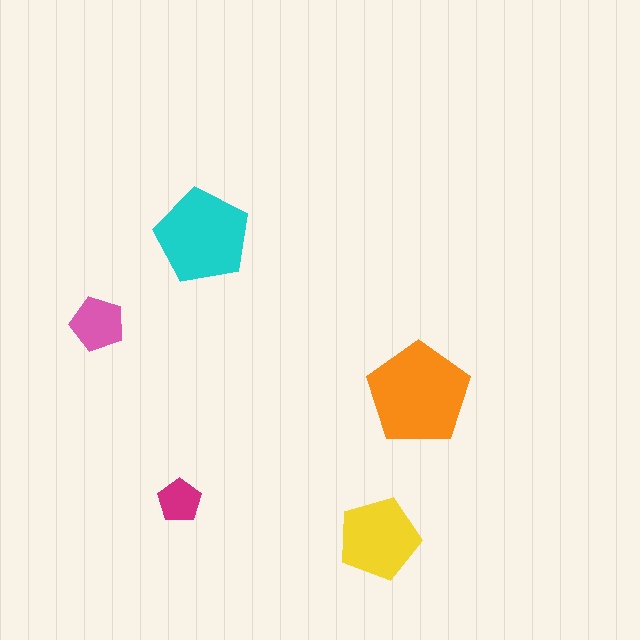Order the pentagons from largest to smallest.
the orange one, the cyan one, the yellow one, the pink one, the magenta one.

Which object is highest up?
The cyan pentagon is topmost.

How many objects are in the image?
There are 5 objects in the image.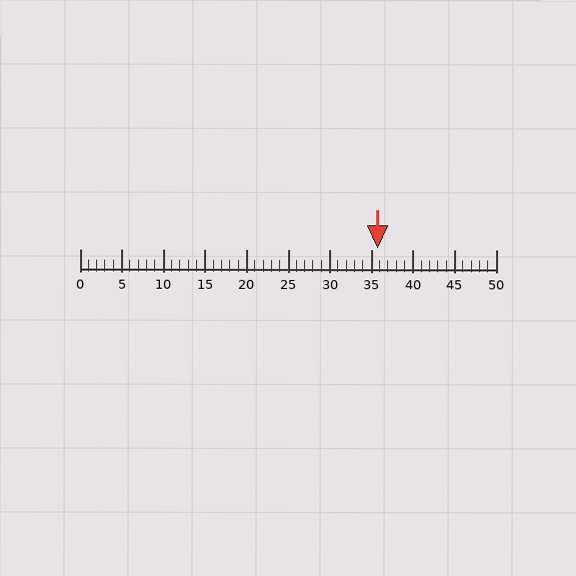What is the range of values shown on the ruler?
The ruler shows values from 0 to 50.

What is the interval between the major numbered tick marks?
The major tick marks are spaced 5 units apart.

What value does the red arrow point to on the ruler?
The red arrow points to approximately 36.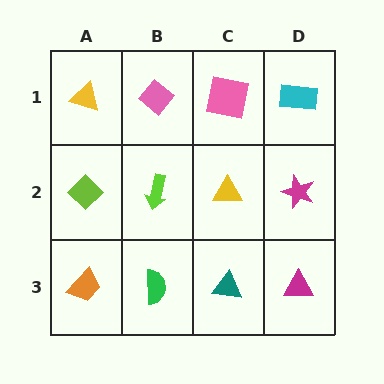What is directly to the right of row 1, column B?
A pink square.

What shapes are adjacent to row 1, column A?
A lime diamond (row 2, column A), a pink diamond (row 1, column B).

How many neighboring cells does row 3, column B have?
3.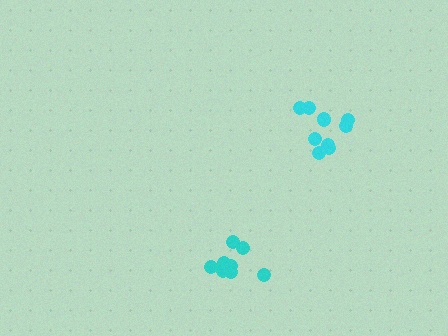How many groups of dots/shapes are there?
There are 2 groups.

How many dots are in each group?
Group 1: 9 dots, Group 2: 9 dots (18 total).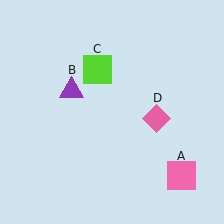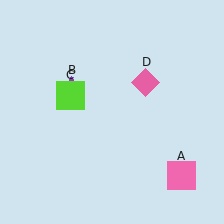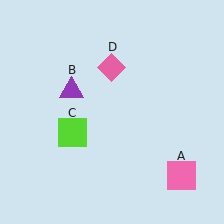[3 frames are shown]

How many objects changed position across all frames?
2 objects changed position: lime square (object C), pink diamond (object D).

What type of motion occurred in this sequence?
The lime square (object C), pink diamond (object D) rotated counterclockwise around the center of the scene.